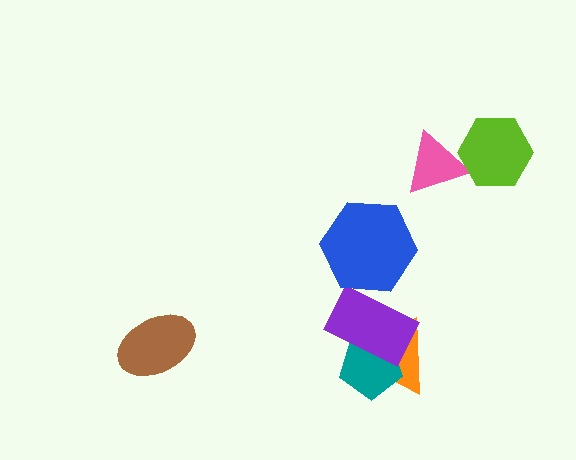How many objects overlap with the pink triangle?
1 object overlaps with the pink triangle.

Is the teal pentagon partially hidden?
Yes, it is partially covered by another shape.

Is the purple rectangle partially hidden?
Yes, it is partially covered by another shape.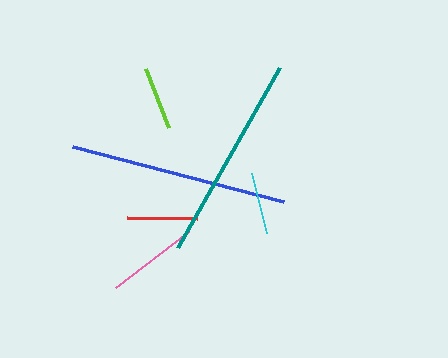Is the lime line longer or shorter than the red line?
The red line is longer than the lime line.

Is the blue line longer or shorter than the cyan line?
The blue line is longer than the cyan line.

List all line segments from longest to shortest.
From longest to shortest: blue, teal, pink, red, lime, cyan.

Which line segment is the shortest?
The cyan line is the shortest at approximately 62 pixels.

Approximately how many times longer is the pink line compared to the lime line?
The pink line is approximately 1.5 times the length of the lime line.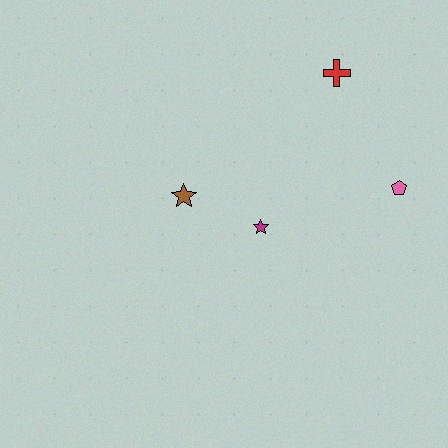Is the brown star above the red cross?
No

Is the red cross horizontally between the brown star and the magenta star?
No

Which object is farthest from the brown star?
The pink pentagon is farthest from the brown star.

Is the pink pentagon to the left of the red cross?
No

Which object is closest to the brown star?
The magenta star is closest to the brown star.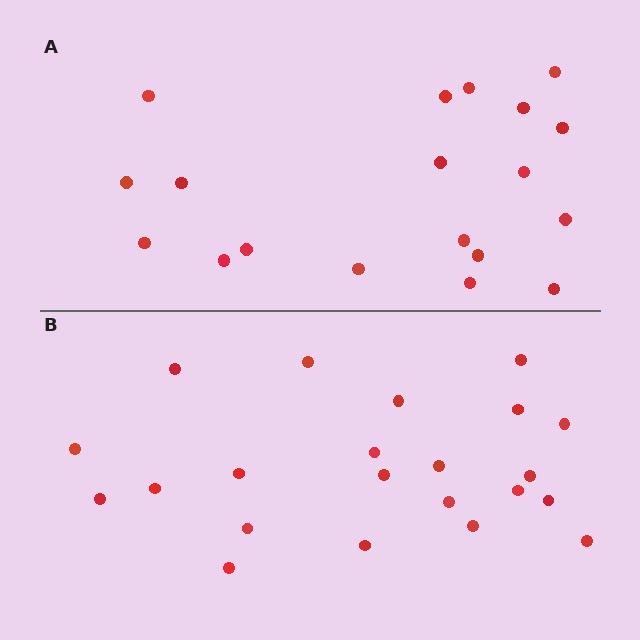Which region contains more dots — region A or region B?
Region B (the bottom region) has more dots.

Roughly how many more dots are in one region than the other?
Region B has just a few more — roughly 2 or 3 more dots than region A.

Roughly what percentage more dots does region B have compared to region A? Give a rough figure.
About 15% more.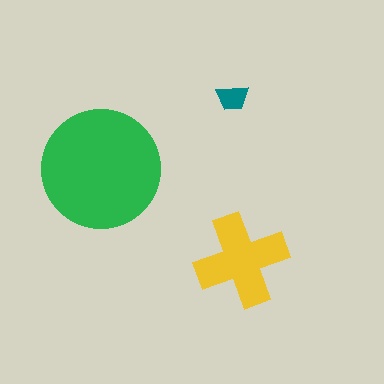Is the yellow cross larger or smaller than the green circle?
Smaller.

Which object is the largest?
The green circle.